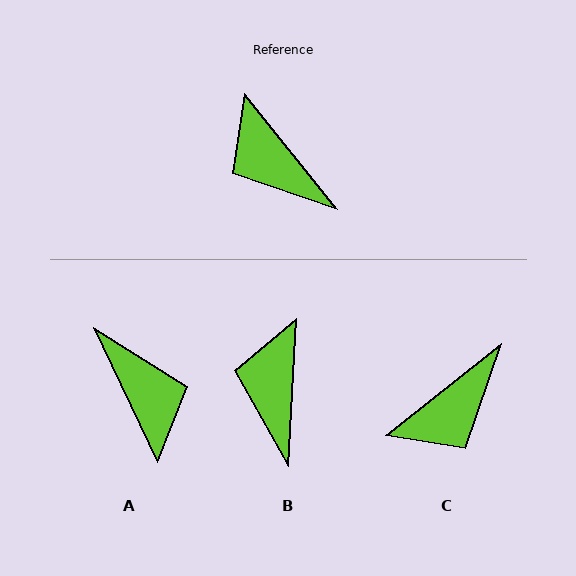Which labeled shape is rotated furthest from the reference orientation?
A, about 167 degrees away.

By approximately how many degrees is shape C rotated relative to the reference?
Approximately 90 degrees counter-clockwise.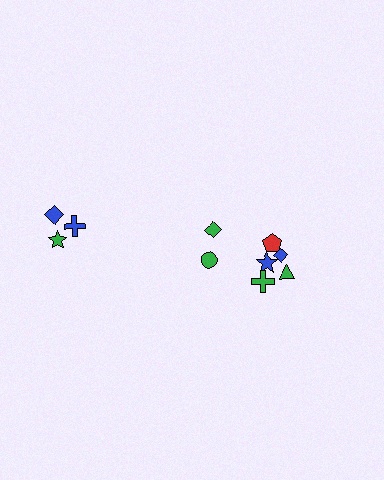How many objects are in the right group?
There are 7 objects.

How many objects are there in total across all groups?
There are 10 objects.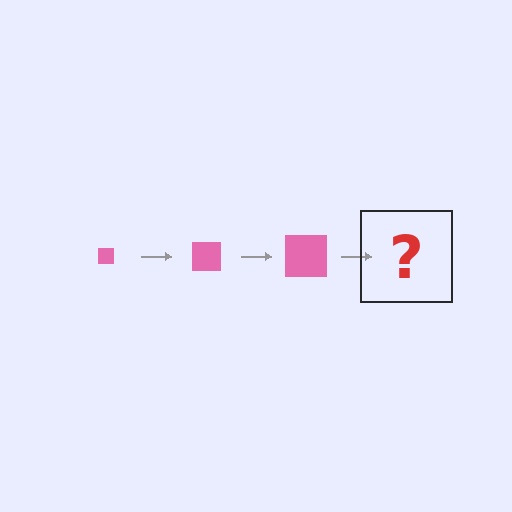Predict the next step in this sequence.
The next step is a pink square, larger than the previous one.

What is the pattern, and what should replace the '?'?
The pattern is that the square gets progressively larger each step. The '?' should be a pink square, larger than the previous one.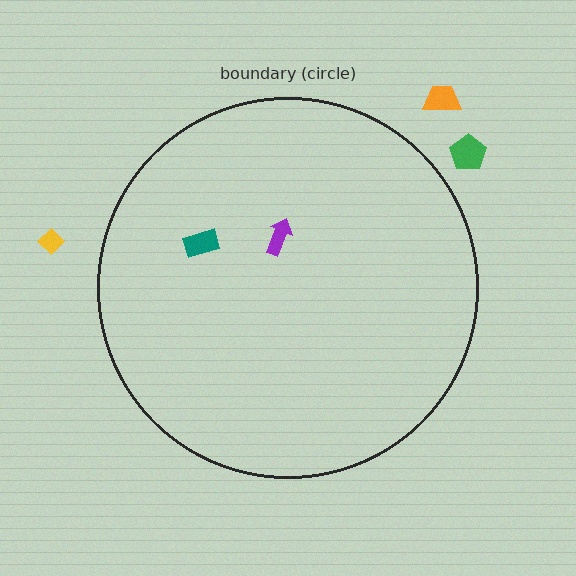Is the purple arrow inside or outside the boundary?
Inside.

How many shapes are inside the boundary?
2 inside, 3 outside.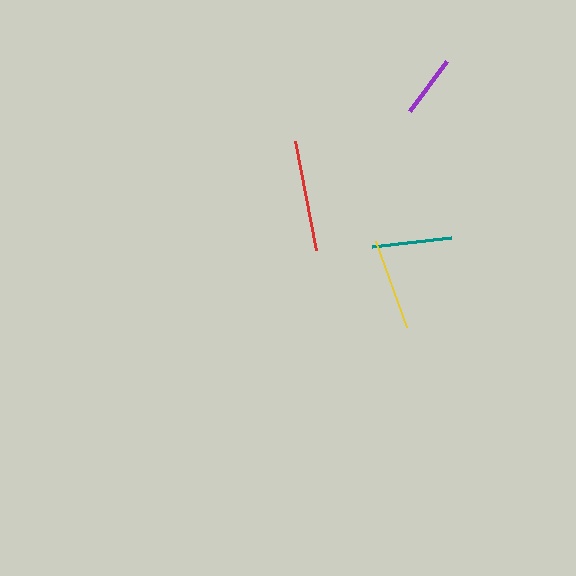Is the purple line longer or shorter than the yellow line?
The yellow line is longer than the purple line.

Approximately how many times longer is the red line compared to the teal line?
The red line is approximately 1.4 times the length of the teal line.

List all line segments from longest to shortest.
From longest to shortest: red, yellow, teal, purple.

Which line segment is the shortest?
The purple line is the shortest at approximately 62 pixels.